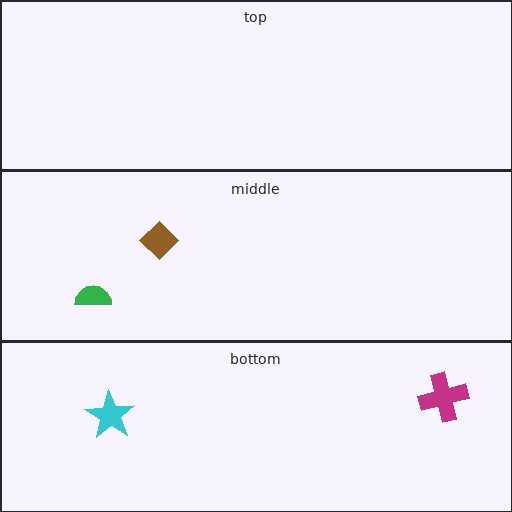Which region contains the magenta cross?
The bottom region.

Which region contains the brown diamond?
The middle region.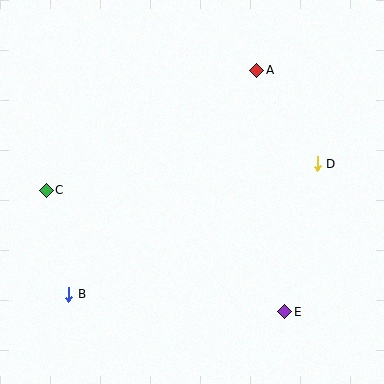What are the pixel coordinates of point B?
Point B is at (69, 294).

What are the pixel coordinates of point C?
Point C is at (46, 190).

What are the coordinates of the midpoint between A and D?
The midpoint between A and D is at (287, 117).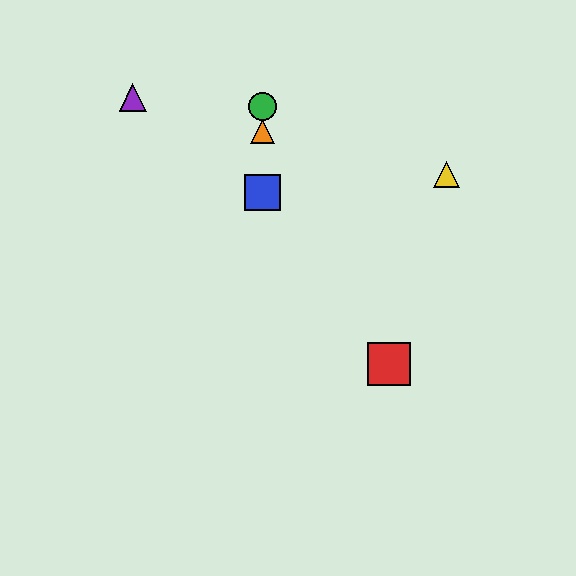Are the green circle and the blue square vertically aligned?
Yes, both are at x≈262.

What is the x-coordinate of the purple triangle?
The purple triangle is at x≈133.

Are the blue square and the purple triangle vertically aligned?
No, the blue square is at x≈262 and the purple triangle is at x≈133.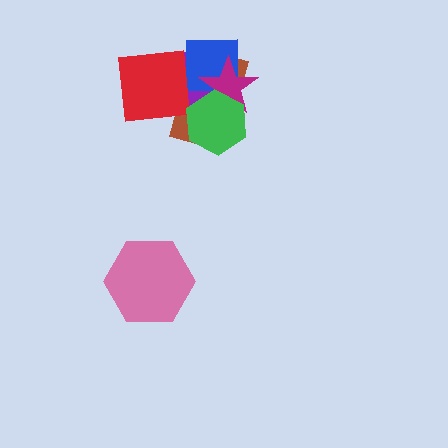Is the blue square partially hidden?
Yes, it is partially covered by another shape.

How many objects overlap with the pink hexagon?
0 objects overlap with the pink hexagon.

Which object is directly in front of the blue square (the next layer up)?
The magenta star is directly in front of the blue square.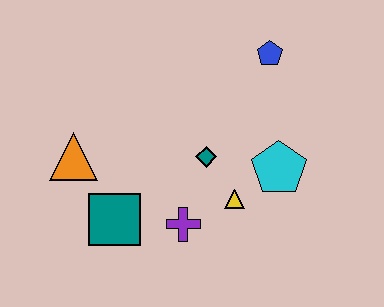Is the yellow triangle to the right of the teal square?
Yes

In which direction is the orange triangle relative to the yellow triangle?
The orange triangle is to the left of the yellow triangle.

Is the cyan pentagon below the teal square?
No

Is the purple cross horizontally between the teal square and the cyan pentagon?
Yes